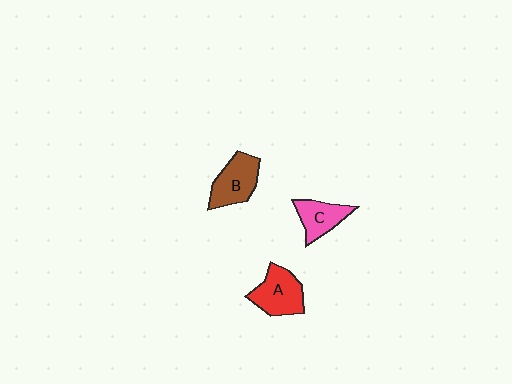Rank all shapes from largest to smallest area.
From largest to smallest: A (red), B (brown), C (pink).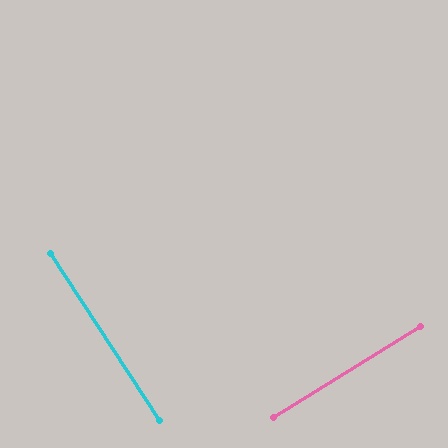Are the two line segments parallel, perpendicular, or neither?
Perpendicular — they meet at approximately 88°.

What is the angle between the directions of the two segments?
Approximately 88 degrees.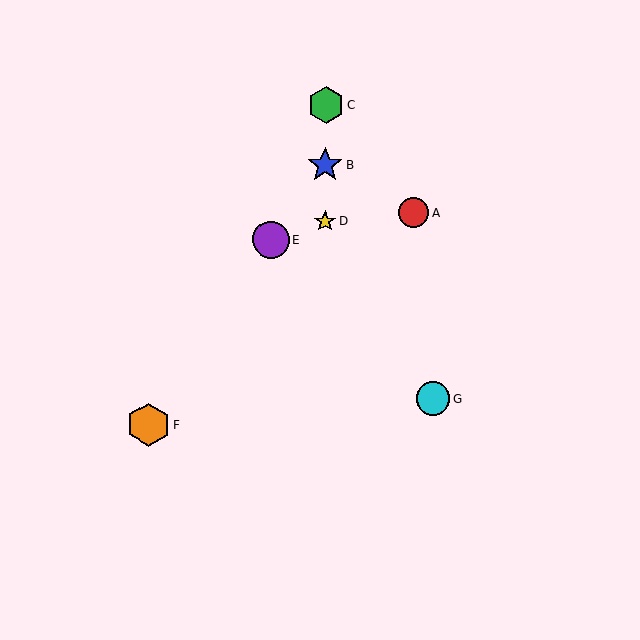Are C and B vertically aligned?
Yes, both are at x≈326.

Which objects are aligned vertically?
Objects B, C, D are aligned vertically.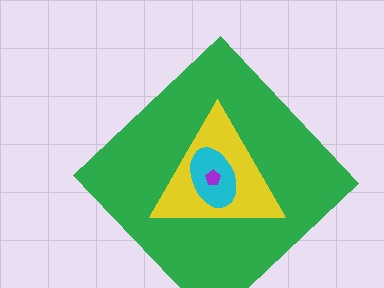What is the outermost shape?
The green diamond.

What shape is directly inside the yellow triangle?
The cyan ellipse.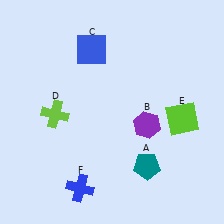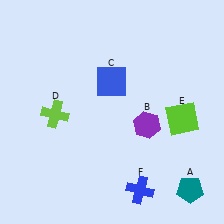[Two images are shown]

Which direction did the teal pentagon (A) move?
The teal pentagon (A) moved right.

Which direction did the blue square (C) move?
The blue square (C) moved down.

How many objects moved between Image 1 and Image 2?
3 objects moved between the two images.